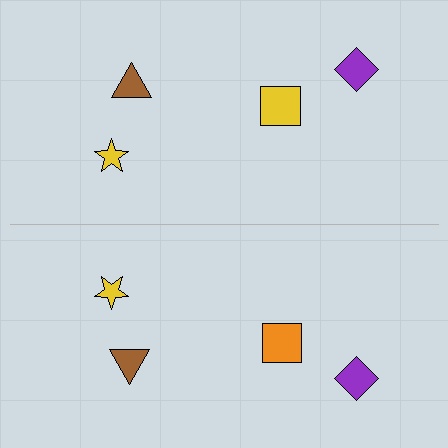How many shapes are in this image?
There are 8 shapes in this image.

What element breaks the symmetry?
The orange square on the bottom side breaks the symmetry — its mirror counterpart is yellow.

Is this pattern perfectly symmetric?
No, the pattern is not perfectly symmetric. The orange square on the bottom side breaks the symmetry — its mirror counterpart is yellow.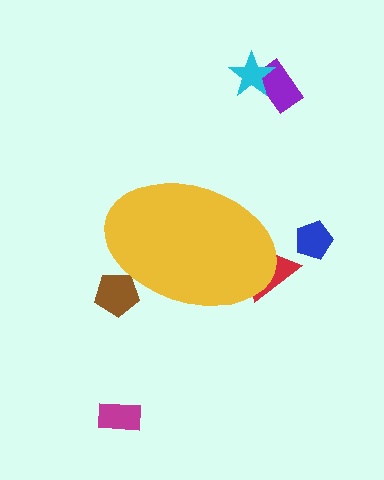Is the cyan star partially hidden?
No, the cyan star is fully visible.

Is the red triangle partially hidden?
Yes, the red triangle is partially hidden behind the yellow ellipse.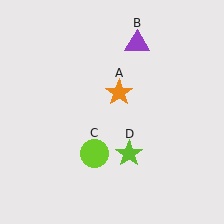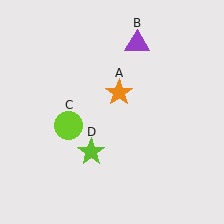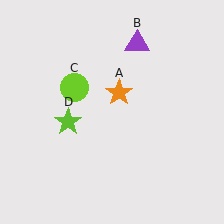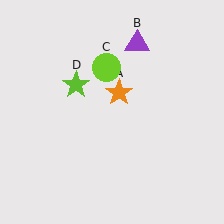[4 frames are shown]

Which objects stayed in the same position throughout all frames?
Orange star (object A) and purple triangle (object B) remained stationary.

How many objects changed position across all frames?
2 objects changed position: lime circle (object C), lime star (object D).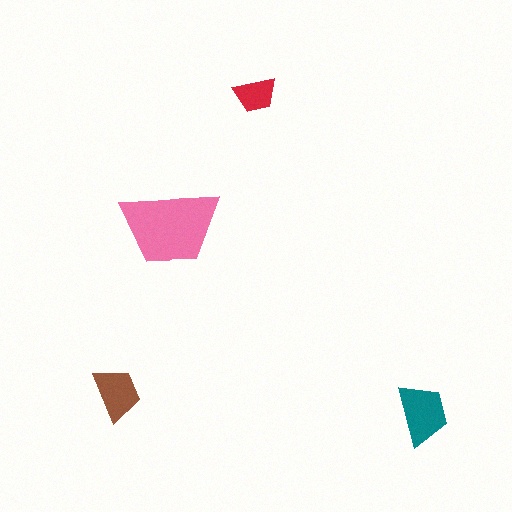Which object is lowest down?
The teal trapezoid is bottommost.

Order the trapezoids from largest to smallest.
the pink one, the teal one, the brown one, the red one.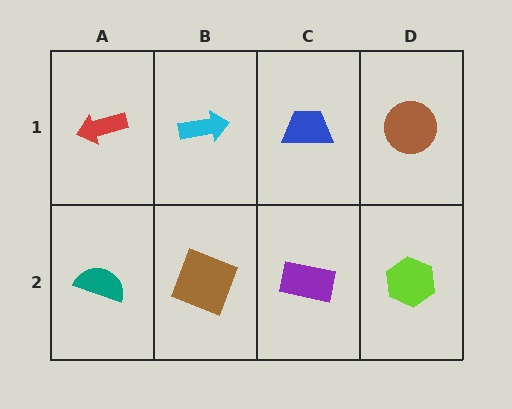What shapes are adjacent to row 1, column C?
A purple rectangle (row 2, column C), a cyan arrow (row 1, column B), a brown circle (row 1, column D).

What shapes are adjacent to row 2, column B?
A cyan arrow (row 1, column B), a teal semicircle (row 2, column A), a purple rectangle (row 2, column C).